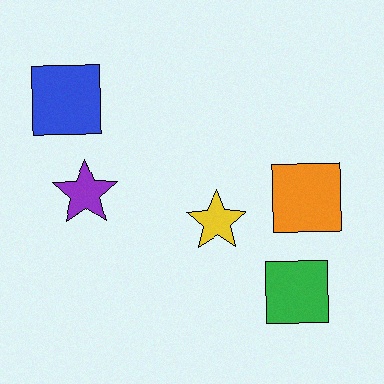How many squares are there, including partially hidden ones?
There are 3 squares.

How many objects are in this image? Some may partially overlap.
There are 5 objects.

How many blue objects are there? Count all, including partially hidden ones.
There is 1 blue object.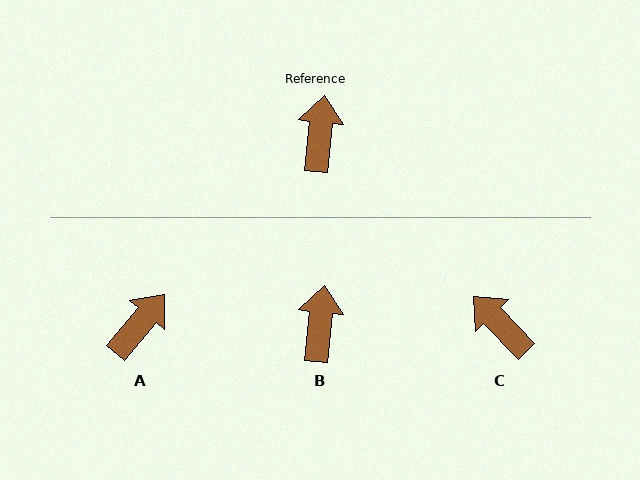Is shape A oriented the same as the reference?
No, it is off by about 34 degrees.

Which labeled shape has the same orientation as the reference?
B.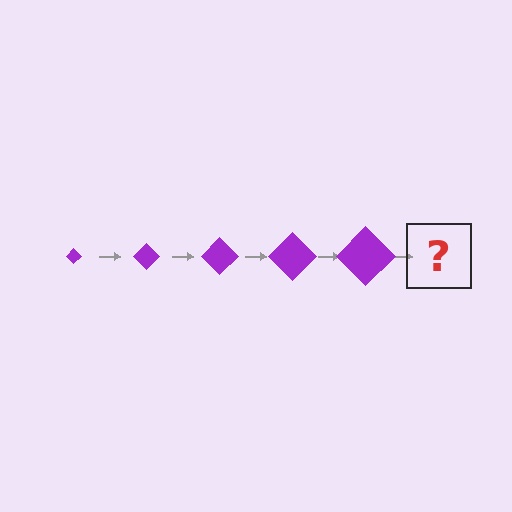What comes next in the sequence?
The next element should be a purple diamond, larger than the previous one.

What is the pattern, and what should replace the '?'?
The pattern is that the diamond gets progressively larger each step. The '?' should be a purple diamond, larger than the previous one.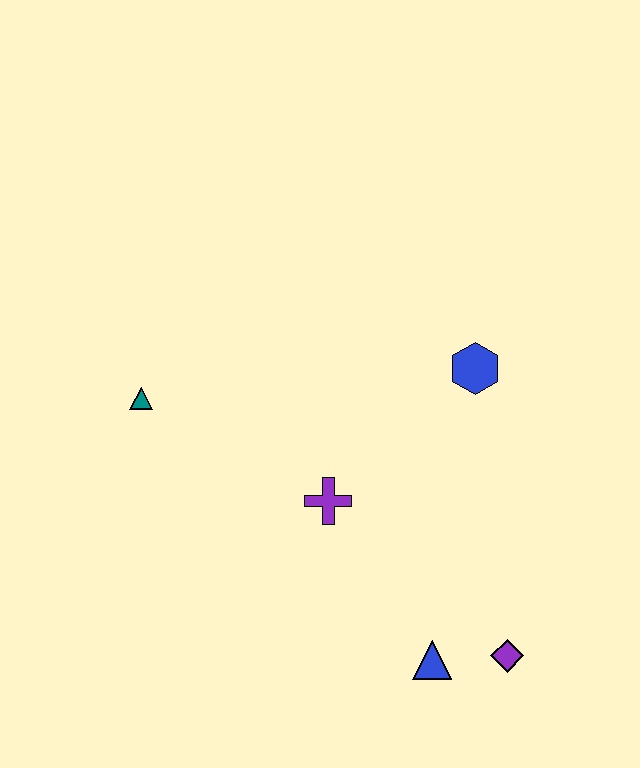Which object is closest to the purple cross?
The blue triangle is closest to the purple cross.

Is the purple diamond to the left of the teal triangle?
No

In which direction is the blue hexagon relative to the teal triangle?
The blue hexagon is to the right of the teal triangle.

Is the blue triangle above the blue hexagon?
No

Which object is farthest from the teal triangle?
The purple diamond is farthest from the teal triangle.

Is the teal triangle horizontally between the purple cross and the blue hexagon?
No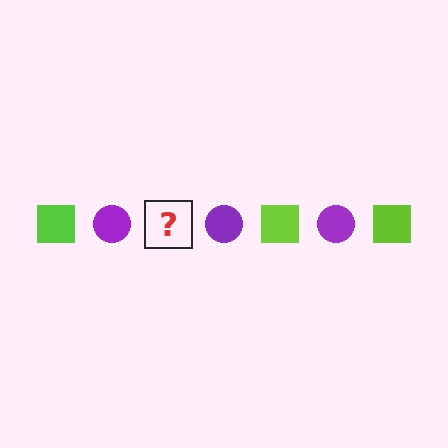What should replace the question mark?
The question mark should be replaced with a lime square.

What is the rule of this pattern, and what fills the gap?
The rule is that the pattern alternates between lime square and purple circle. The gap should be filled with a lime square.